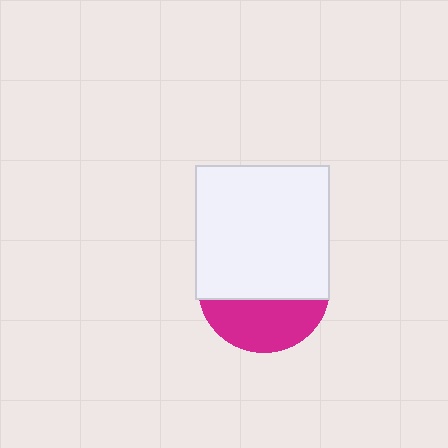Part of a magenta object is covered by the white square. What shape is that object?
It is a circle.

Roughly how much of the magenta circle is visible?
A small part of it is visible (roughly 38%).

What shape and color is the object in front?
The object in front is a white square.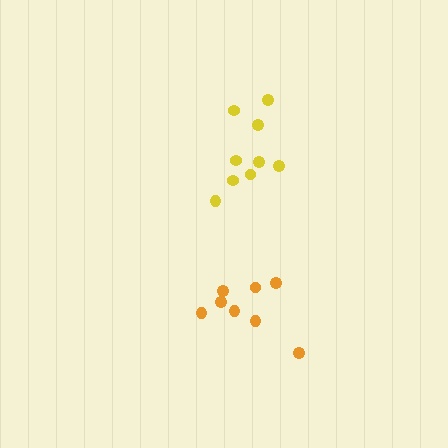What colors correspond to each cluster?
The clusters are colored: orange, yellow.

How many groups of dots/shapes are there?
There are 2 groups.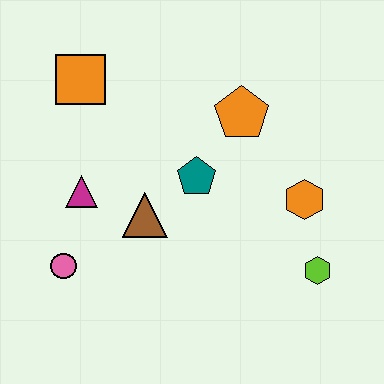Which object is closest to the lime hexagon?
The orange hexagon is closest to the lime hexagon.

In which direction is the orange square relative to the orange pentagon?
The orange square is to the left of the orange pentagon.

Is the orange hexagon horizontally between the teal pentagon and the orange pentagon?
No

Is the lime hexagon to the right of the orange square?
Yes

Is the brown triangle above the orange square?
No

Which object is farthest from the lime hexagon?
The orange square is farthest from the lime hexagon.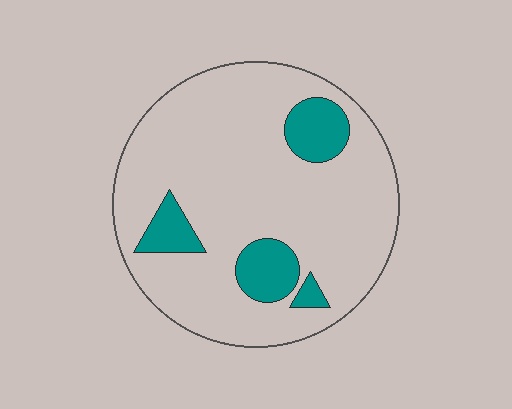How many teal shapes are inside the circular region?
4.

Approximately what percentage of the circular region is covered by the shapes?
Approximately 15%.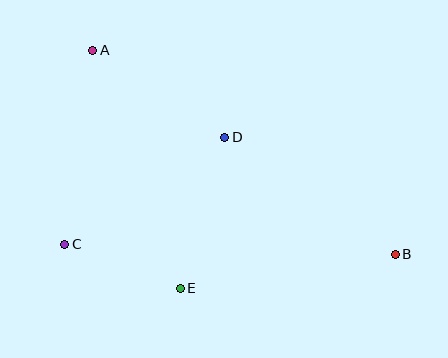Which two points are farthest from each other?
Points A and B are farthest from each other.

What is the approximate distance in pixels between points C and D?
The distance between C and D is approximately 192 pixels.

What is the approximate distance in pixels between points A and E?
The distance between A and E is approximately 253 pixels.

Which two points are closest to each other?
Points C and E are closest to each other.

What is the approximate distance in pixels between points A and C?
The distance between A and C is approximately 196 pixels.